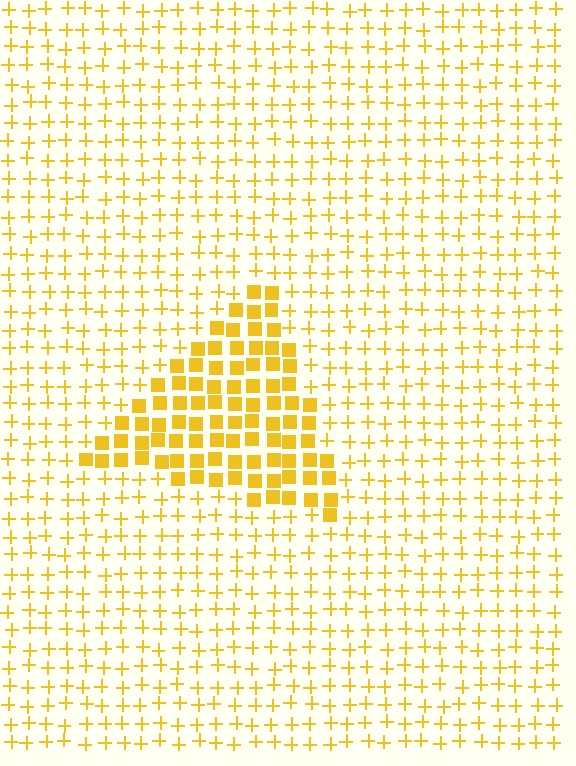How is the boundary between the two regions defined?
The boundary is defined by a change in element shape: squares inside vs. plus signs outside. All elements share the same color and spacing.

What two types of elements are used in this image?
The image uses squares inside the triangle region and plus signs outside it.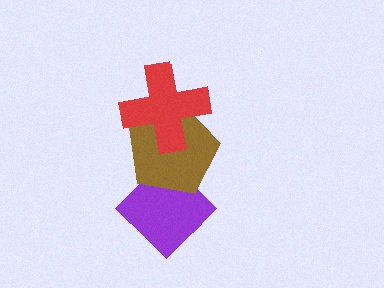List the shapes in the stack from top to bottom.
From top to bottom: the red cross, the brown pentagon, the purple diamond.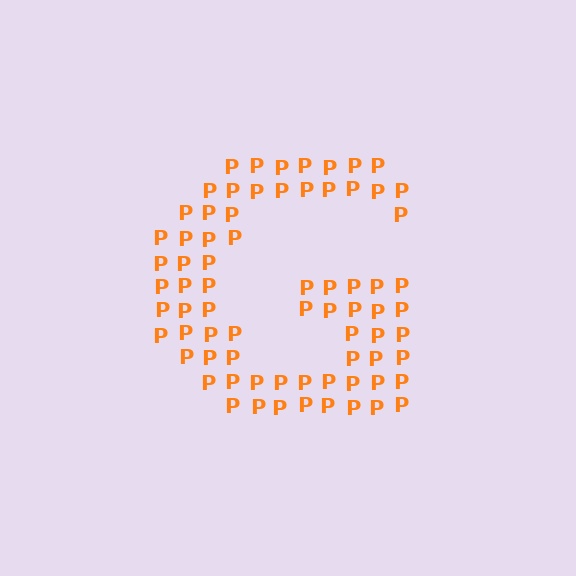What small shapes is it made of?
It is made of small letter P's.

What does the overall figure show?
The overall figure shows the letter G.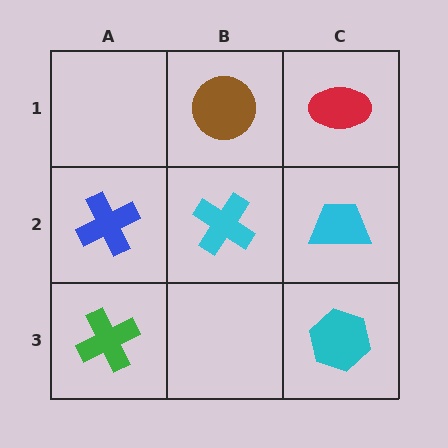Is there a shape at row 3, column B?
No, that cell is empty.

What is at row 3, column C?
A cyan hexagon.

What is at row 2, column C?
A cyan trapezoid.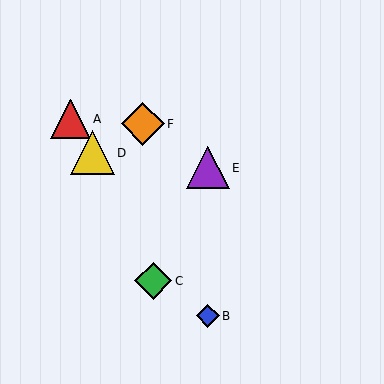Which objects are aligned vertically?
Objects B, E are aligned vertically.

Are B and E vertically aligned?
Yes, both are at x≈208.